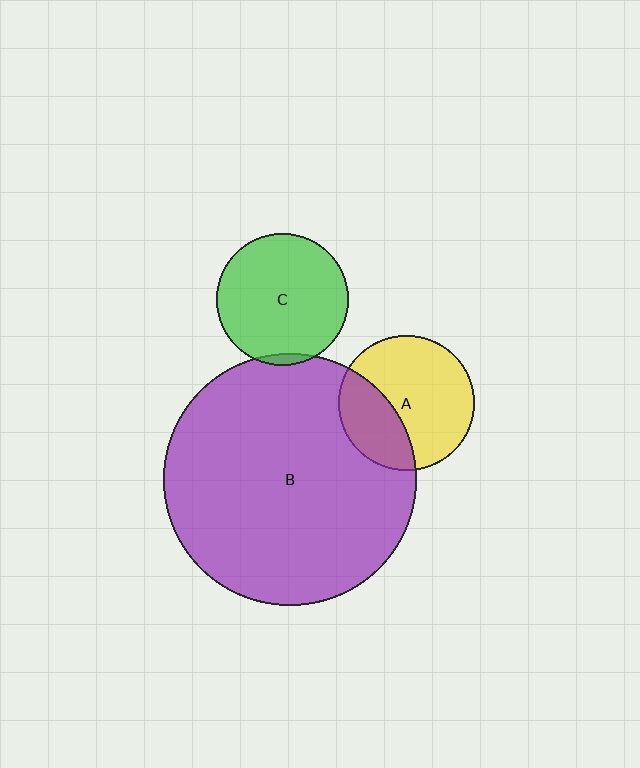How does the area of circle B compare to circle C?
Approximately 3.7 times.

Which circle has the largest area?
Circle B (purple).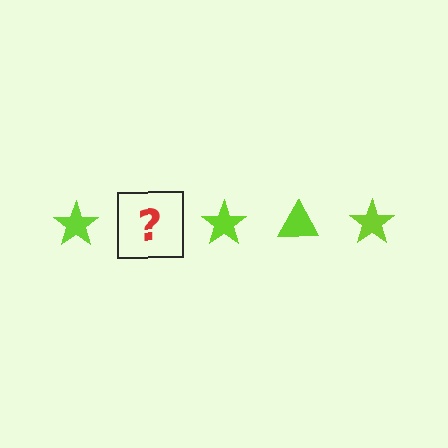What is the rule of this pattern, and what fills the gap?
The rule is that the pattern cycles through star, triangle shapes in lime. The gap should be filled with a lime triangle.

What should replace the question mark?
The question mark should be replaced with a lime triangle.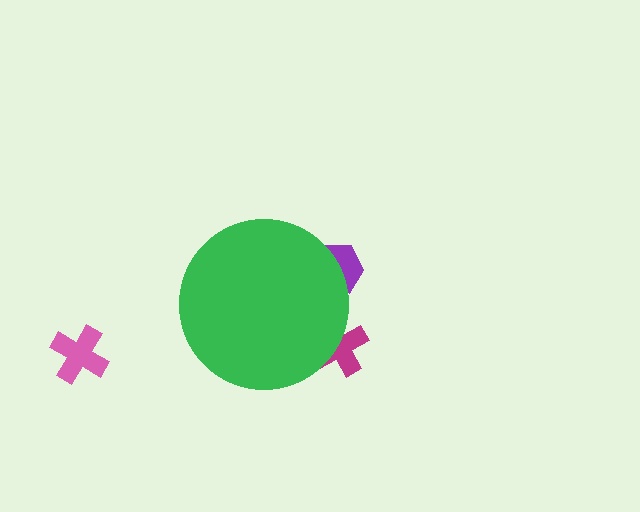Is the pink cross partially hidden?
No, the pink cross is fully visible.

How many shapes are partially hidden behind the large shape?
2 shapes are partially hidden.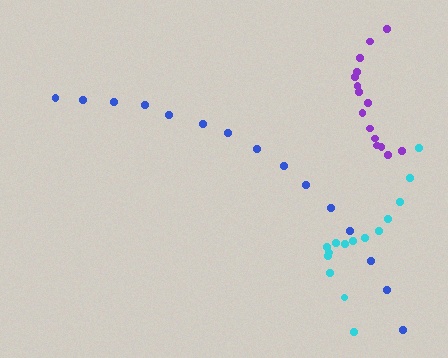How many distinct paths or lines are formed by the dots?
There are 3 distinct paths.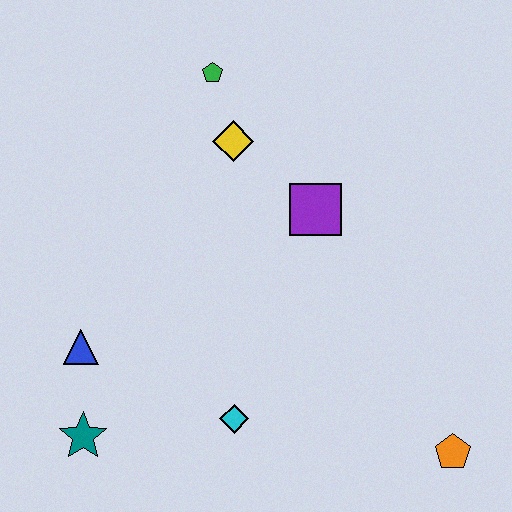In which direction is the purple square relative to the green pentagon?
The purple square is below the green pentagon.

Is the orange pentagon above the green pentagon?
No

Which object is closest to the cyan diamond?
The teal star is closest to the cyan diamond.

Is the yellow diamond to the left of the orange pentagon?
Yes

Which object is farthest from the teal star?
The green pentagon is farthest from the teal star.